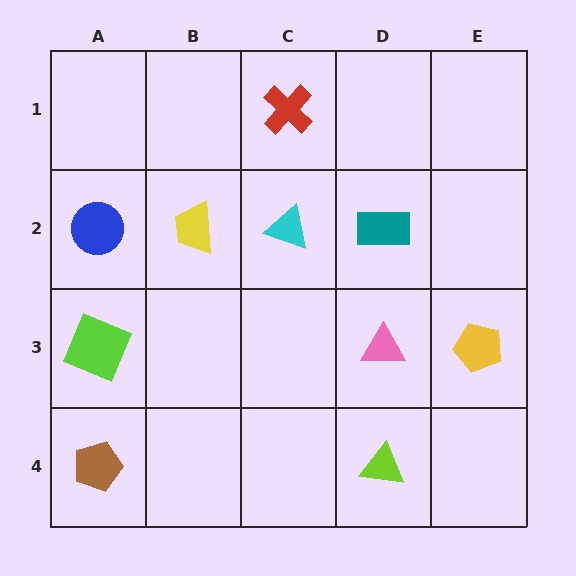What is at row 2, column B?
A yellow trapezoid.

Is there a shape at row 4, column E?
No, that cell is empty.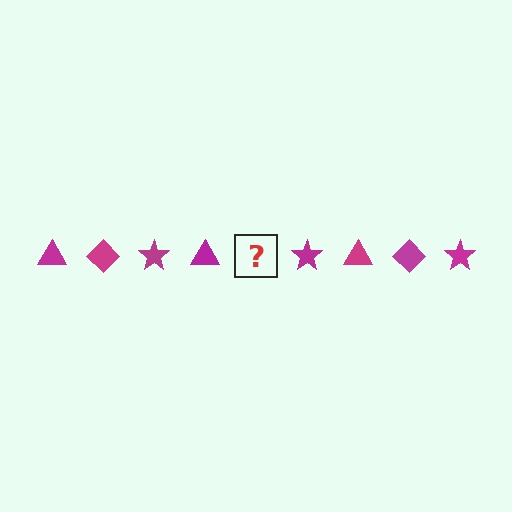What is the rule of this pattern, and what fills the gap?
The rule is that the pattern cycles through triangle, diamond, star shapes in magenta. The gap should be filled with a magenta diamond.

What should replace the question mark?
The question mark should be replaced with a magenta diamond.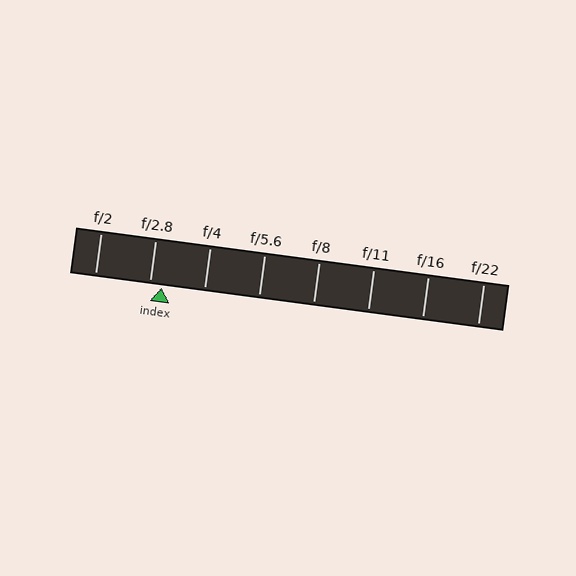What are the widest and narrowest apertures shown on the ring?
The widest aperture shown is f/2 and the narrowest is f/22.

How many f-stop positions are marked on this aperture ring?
There are 8 f-stop positions marked.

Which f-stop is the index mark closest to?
The index mark is closest to f/2.8.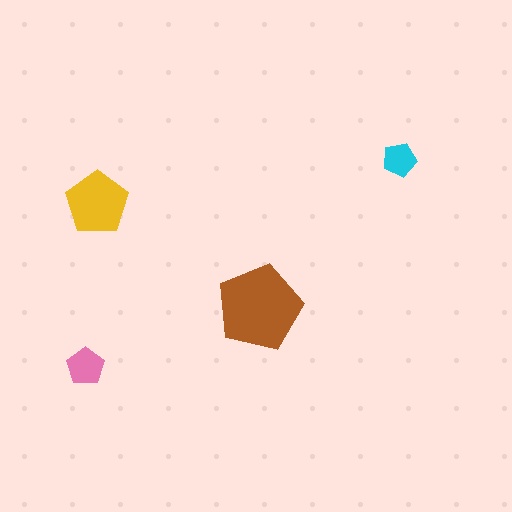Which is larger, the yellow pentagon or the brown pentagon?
The brown one.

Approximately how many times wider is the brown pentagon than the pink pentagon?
About 2 times wider.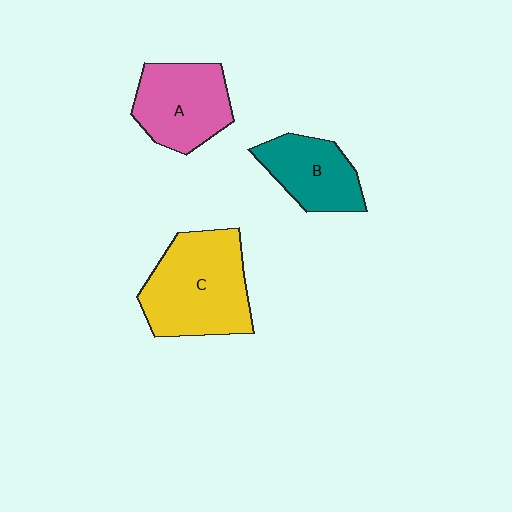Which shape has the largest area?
Shape C (yellow).